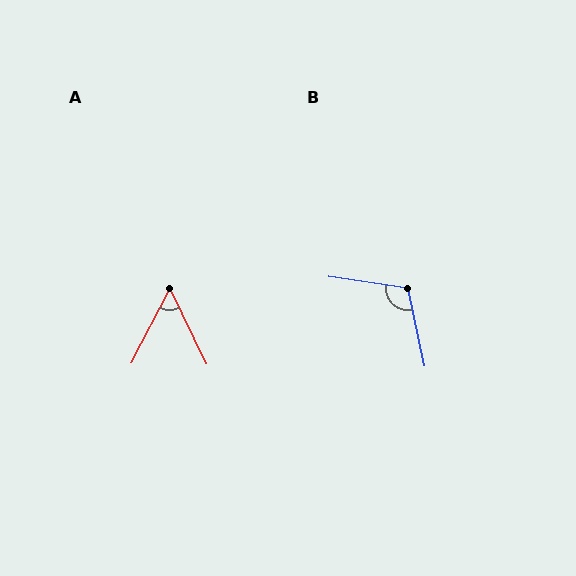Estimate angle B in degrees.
Approximately 110 degrees.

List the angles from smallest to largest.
A (53°), B (110°).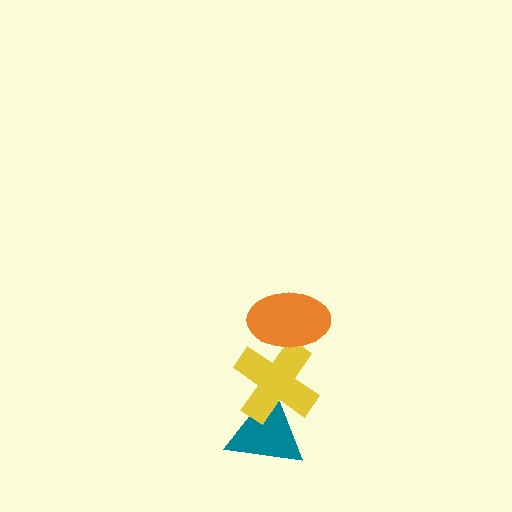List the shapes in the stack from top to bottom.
From top to bottom: the orange ellipse, the yellow cross, the teal triangle.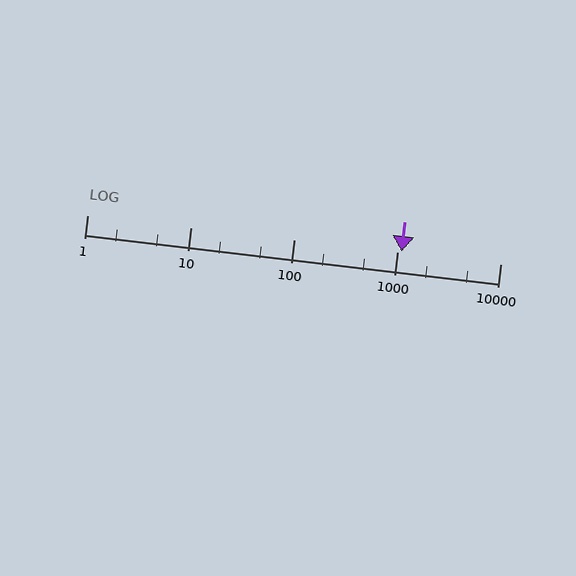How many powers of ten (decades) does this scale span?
The scale spans 4 decades, from 1 to 10000.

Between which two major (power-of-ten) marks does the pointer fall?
The pointer is between 1000 and 10000.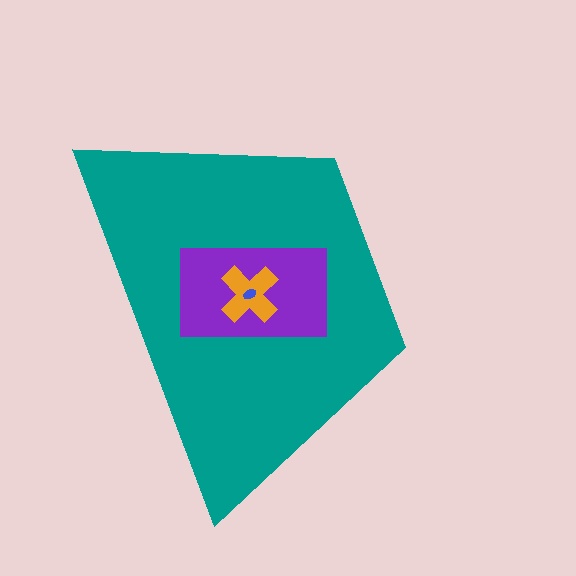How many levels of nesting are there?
4.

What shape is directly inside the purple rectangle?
The orange cross.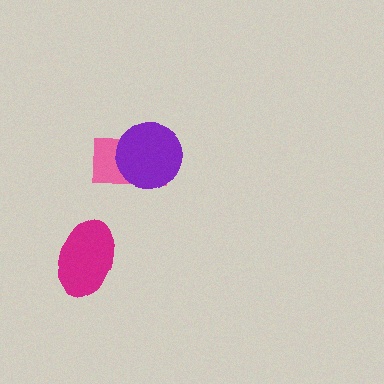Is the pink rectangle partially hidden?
Yes, it is partially covered by another shape.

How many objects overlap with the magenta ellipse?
0 objects overlap with the magenta ellipse.